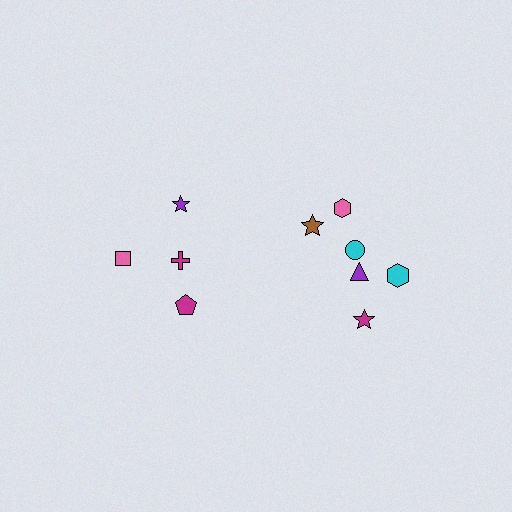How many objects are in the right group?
There are 6 objects.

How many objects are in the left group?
There are 4 objects.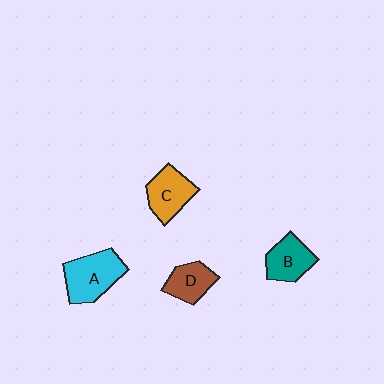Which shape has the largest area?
Shape A (cyan).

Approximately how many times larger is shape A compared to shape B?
Approximately 1.4 times.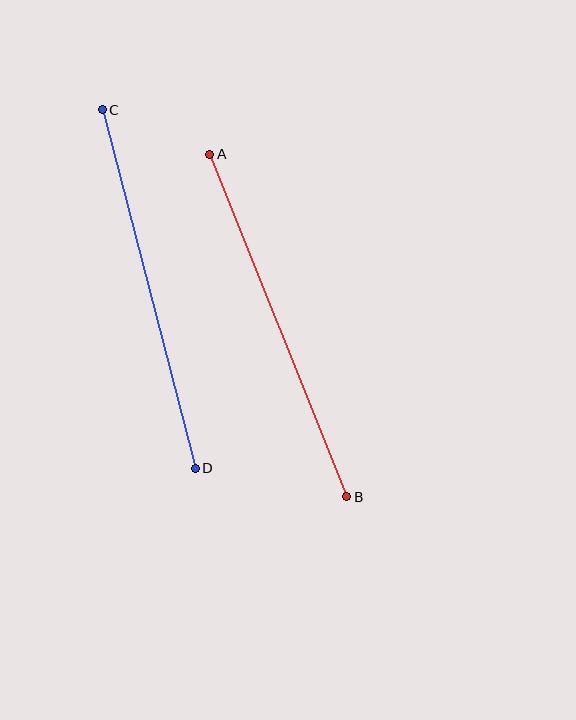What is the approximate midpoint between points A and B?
The midpoint is at approximately (278, 326) pixels.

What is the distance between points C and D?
The distance is approximately 370 pixels.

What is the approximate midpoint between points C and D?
The midpoint is at approximately (149, 289) pixels.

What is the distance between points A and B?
The distance is approximately 369 pixels.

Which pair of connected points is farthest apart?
Points C and D are farthest apart.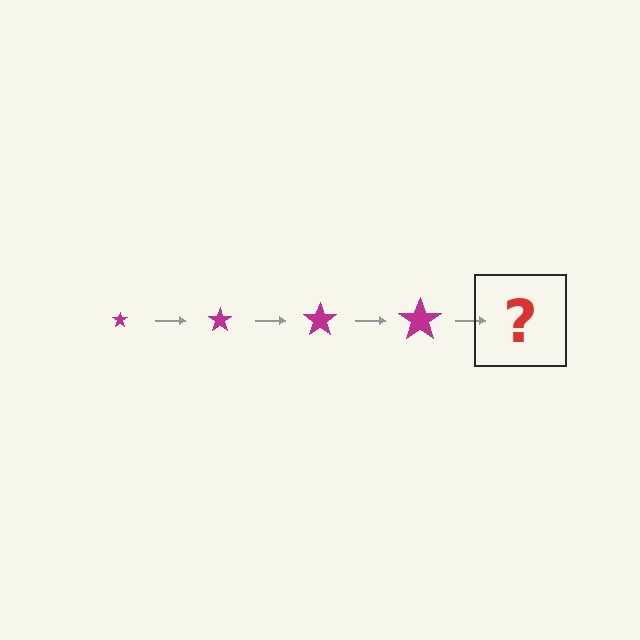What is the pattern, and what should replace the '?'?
The pattern is that the star gets progressively larger each step. The '?' should be a magenta star, larger than the previous one.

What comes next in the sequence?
The next element should be a magenta star, larger than the previous one.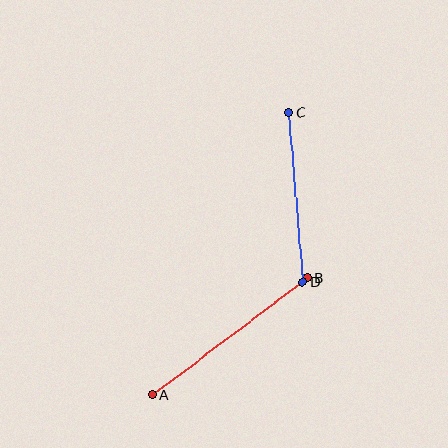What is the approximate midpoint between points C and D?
The midpoint is at approximately (296, 197) pixels.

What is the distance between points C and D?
The distance is approximately 171 pixels.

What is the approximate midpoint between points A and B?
The midpoint is at approximately (230, 337) pixels.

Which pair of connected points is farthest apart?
Points A and B are farthest apart.